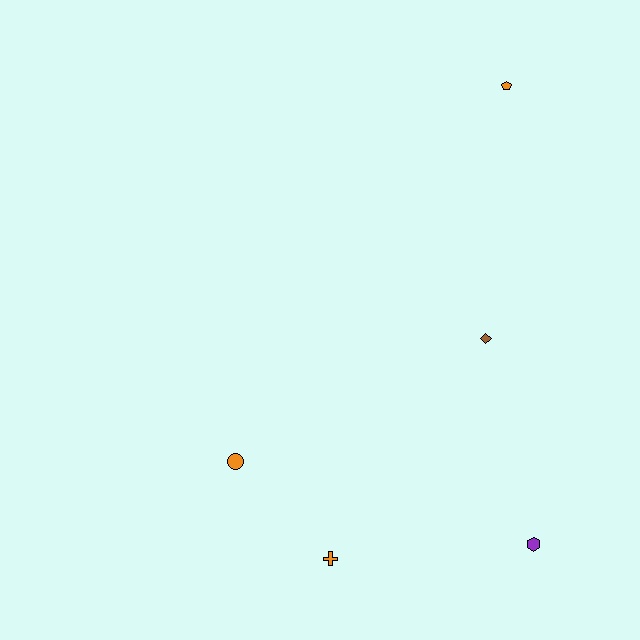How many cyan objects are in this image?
There are no cyan objects.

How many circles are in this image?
There is 1 circle.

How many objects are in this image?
There are 5 objects.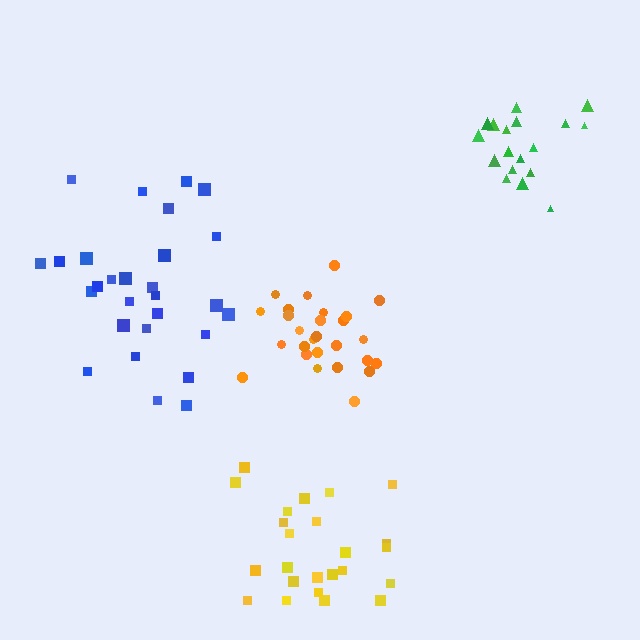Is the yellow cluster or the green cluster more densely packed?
Green.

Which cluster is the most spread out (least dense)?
Blue.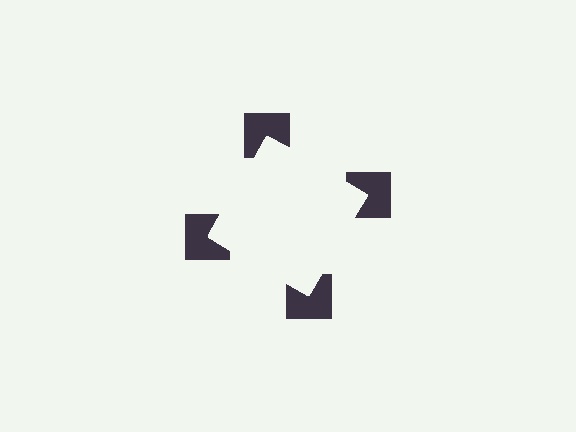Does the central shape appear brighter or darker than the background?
It typically appears slightly brighter than the background, even though no actual brightness change is drawn.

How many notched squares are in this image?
There are 4 — one at each vertex of the illusory square.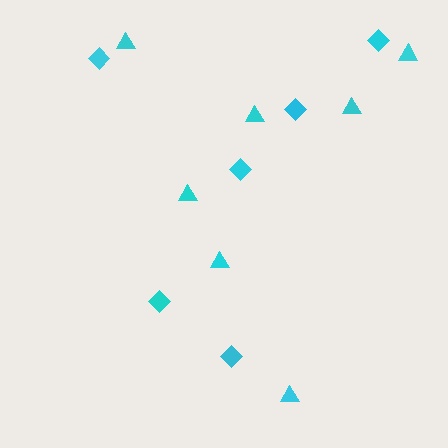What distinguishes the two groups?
There are 2 groups: one group of triangles (7) and one group of diamonds (6).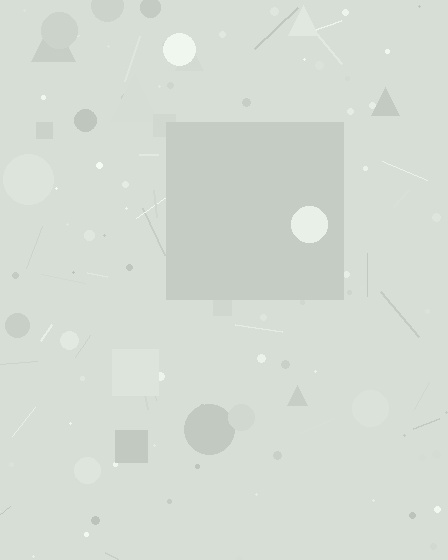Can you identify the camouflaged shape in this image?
The camouflaged shape is a square.